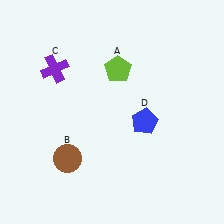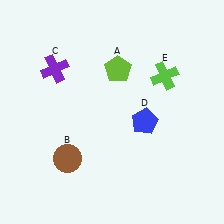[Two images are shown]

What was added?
A lime cross (E) was added in Image 2.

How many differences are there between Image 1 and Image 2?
There is 1 difference between the two images.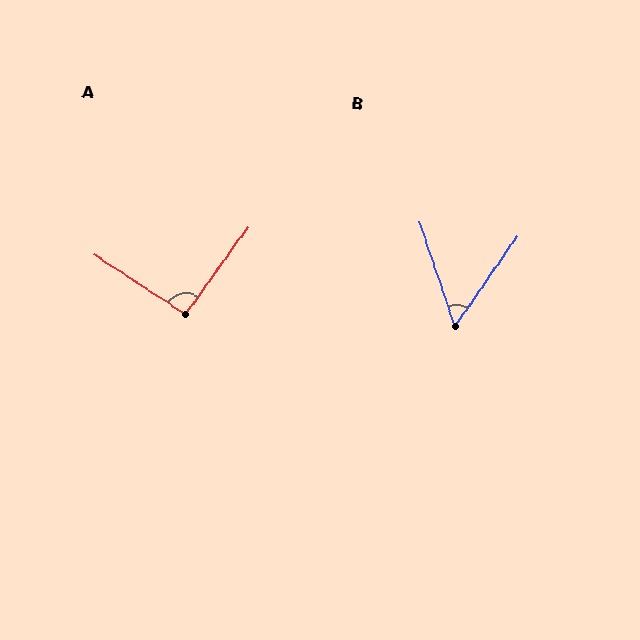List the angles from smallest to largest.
B (53°), A (93°).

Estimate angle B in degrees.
Approximately 53 degrees.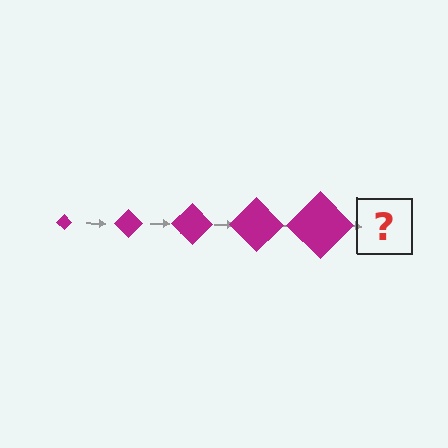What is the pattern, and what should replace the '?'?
The pattern is that the diamond gets progressively larger each step. The '?' should be a magenta diamond, larger than the previous one.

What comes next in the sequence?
The next element should be a magenta diamond, larger than the previous one.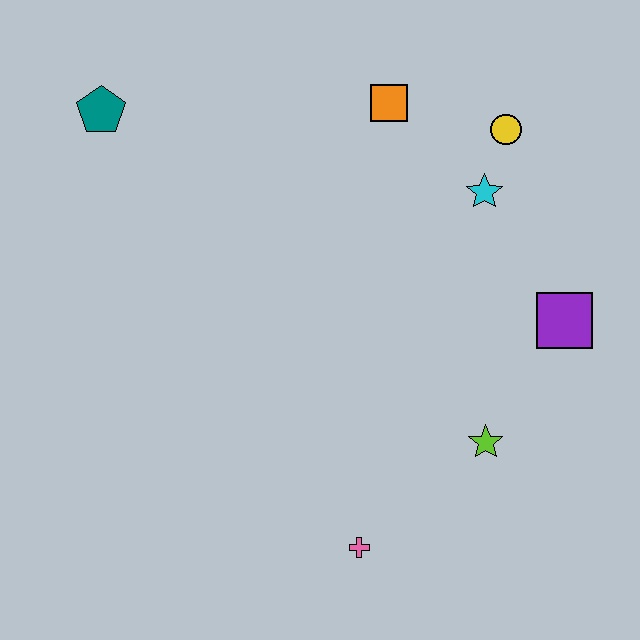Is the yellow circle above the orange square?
No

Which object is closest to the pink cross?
The lime star is closest to the pink cross.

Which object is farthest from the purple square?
The teal pentagon is farthest from the purple square.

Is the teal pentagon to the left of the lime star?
Yes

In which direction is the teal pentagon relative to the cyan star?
The teal pentagon is to the left of the cyan star.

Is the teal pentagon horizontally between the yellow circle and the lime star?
No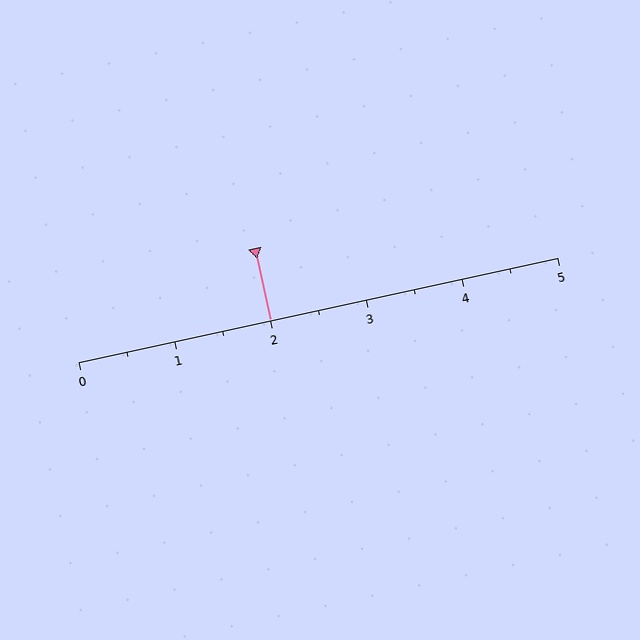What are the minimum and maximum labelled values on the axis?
The axis runs from 0 to 5.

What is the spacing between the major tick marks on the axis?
The major ticks are spaced 1 apart.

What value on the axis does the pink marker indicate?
The marker indicates approximately 2.